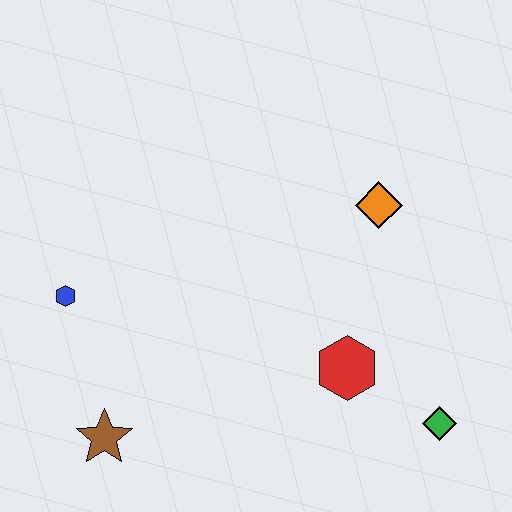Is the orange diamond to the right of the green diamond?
No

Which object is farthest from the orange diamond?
The brown star is farthest from the orange diamond.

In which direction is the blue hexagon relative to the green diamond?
The blue hexagon is to the left of the green diamond.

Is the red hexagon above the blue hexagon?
No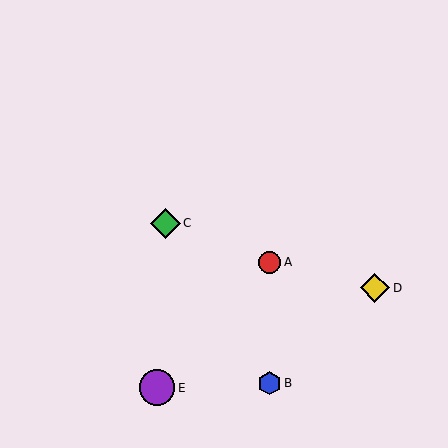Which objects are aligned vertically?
Objects A, B are aligned vertically.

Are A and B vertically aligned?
Yes, both are at x≈270.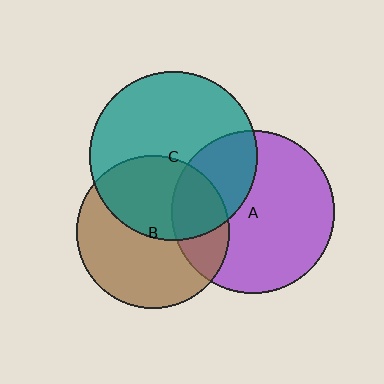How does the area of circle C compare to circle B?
Approximately 1.2 times.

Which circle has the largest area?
Circle C (teal).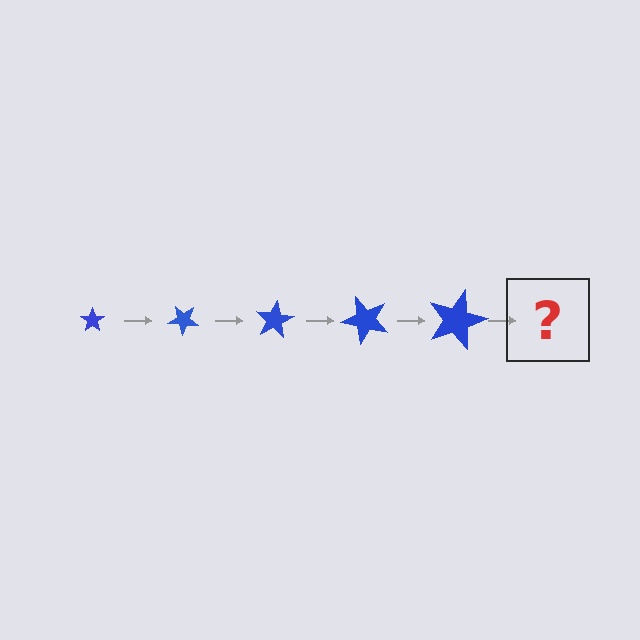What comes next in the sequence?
The next element should be a star, larger than the previous one and rotated 200 degrees from the start.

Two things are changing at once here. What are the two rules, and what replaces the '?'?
The two rules are that the star grows larger each step and it rotates 40 degrees each step. The '?' should be a star, larger than the previous one and rotated 200 degrees from the start.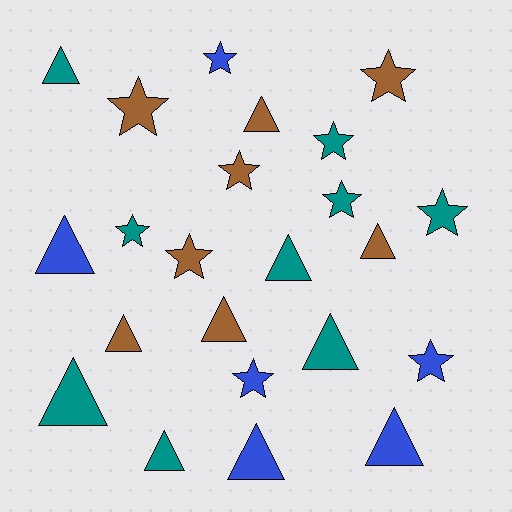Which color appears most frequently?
Teal, with 9 objects.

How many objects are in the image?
There are 23 objects.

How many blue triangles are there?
There are 3 blue triangles.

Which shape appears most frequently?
Triangle, with 12 objects.